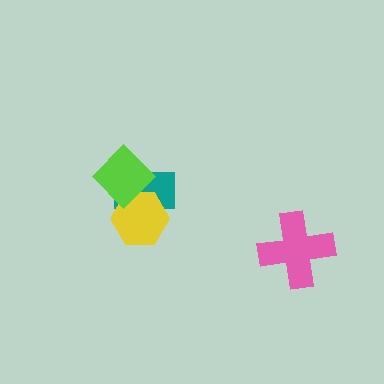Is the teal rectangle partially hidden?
Yes, it is partially covered by another shape.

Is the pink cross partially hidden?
No, no other shape covers it.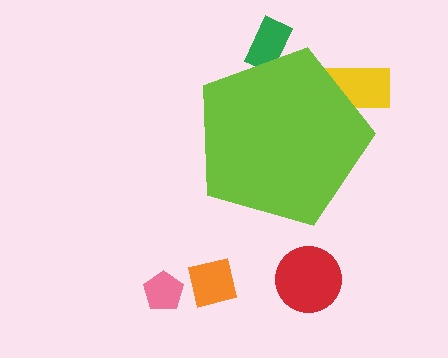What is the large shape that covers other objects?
A lime pentagon.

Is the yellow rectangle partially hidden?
Yes, the yellow rectangle is partially hidden behind the lime pentagon.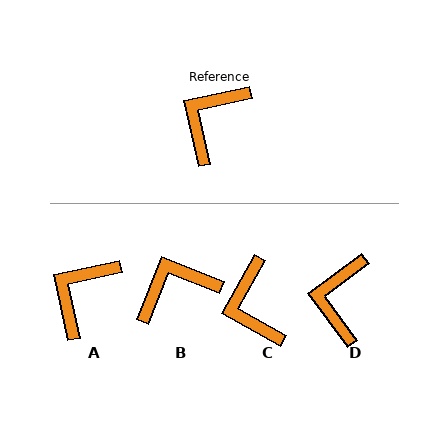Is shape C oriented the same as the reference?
No, it is off by about 48 degrees.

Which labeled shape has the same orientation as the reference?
A.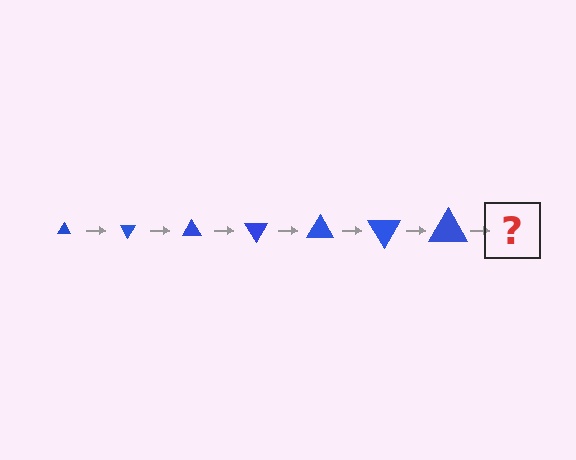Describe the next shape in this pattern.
It should be a triangle, larger than the previous one and rotated 420 degrees from the start.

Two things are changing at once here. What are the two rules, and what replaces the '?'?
The two rules are that the triangle grows larger each step and it rotates 60 degrees each step. The '?' should be a triangle, larger than the previous one and rotated 420 degrees from the start.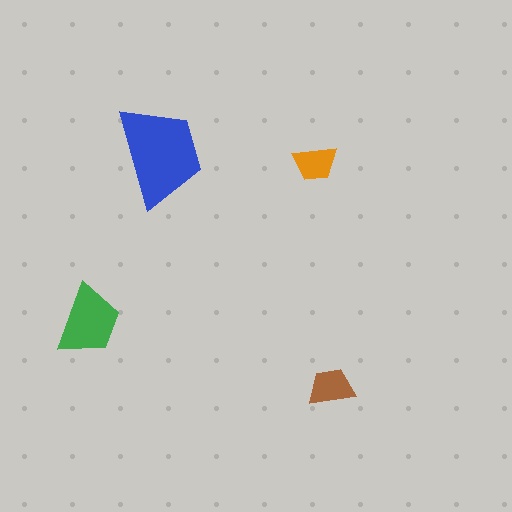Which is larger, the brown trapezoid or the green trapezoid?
The green one.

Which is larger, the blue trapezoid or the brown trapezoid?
The blue one.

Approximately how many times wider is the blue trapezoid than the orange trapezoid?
About 2.5 times wider.